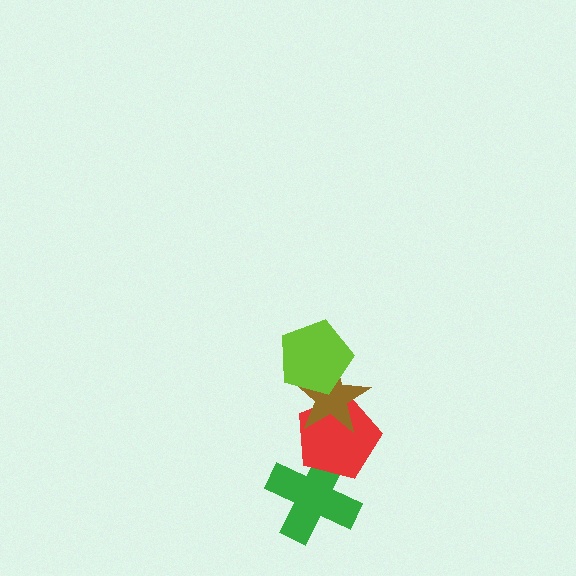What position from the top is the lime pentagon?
The lime pentagon is 1st from the top.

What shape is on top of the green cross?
The red pentagon is on top of the green cross.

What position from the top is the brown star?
The brown star is 2nd from the top.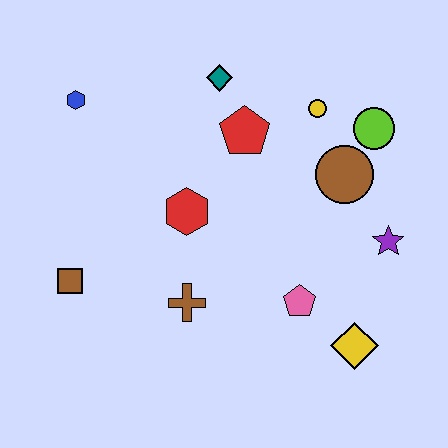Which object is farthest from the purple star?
The blue hexagon is farthest from the purple star.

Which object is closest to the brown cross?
The red hexagon is closest to the brown cross.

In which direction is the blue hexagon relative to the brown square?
The blue hexagon is above the brown square.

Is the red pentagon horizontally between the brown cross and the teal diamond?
No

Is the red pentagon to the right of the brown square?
Yes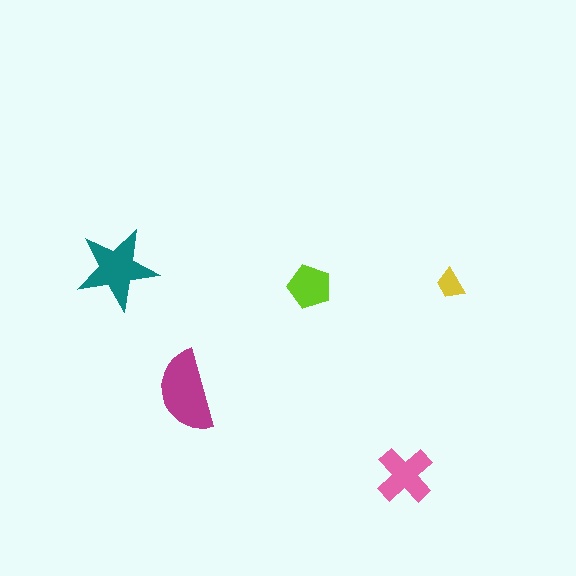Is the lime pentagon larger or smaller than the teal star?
Smaller.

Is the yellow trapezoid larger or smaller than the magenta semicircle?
Smaller.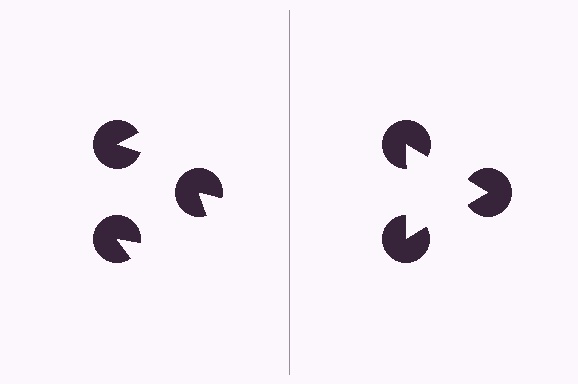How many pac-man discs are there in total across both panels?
6 — 3 on each side.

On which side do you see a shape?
An illusory triangle appears on the right side. On the left side the wedge cuts are rotated, so no coherent shape forms.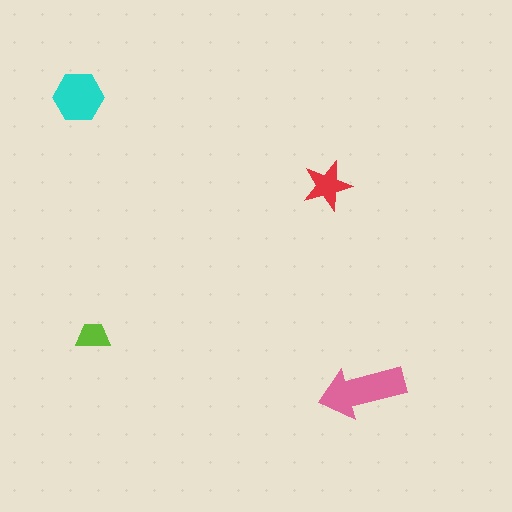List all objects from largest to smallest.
The pink arrow, the cyan hexagon, the red star, the lime trapezoid.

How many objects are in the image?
There are 4 objects in the image.